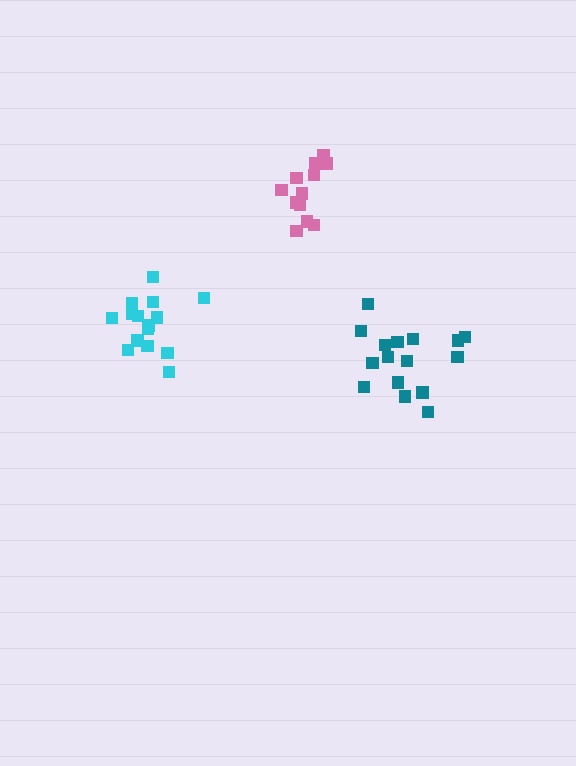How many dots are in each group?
Group 1: 12 dots, Group 2: 15 dots, Group 3: 16 dots (43 total).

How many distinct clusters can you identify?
There are 3 distinct clusters.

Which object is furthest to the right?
The teal cluster is rightmost.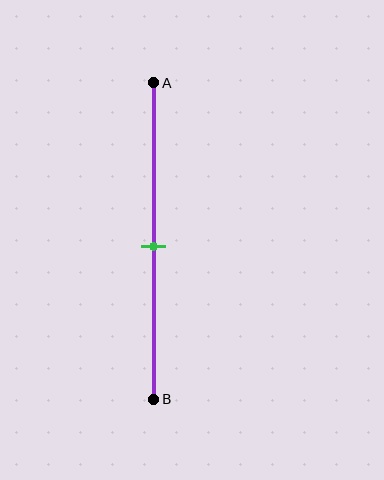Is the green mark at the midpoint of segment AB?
Yes, the mark is approximately at the midpoint.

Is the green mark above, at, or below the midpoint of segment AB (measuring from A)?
The green mark is approximately at the midpoint of segment AB.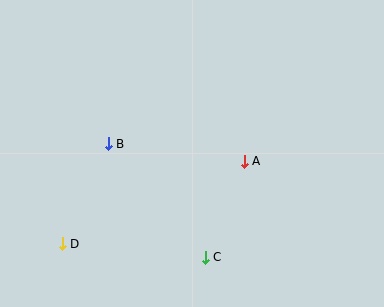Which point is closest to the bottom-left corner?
Point D is closest to the bottom-left corner.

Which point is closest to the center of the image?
Point A at (244, 161) is closest to the center.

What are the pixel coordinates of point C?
Point C is at (205, 257).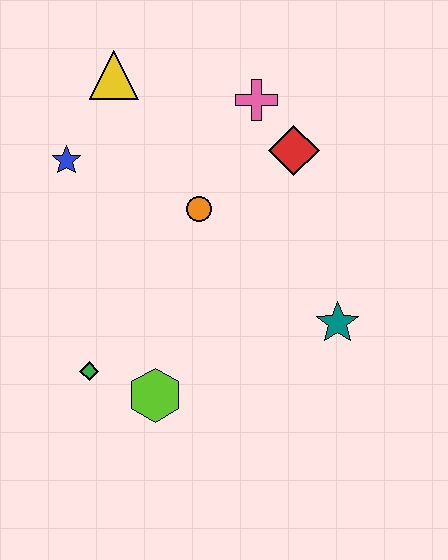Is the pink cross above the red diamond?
Yes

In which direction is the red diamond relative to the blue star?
The red diamond is to the right of the blue star.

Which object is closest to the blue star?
The yellow triangle is closest to the blue star.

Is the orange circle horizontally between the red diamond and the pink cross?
No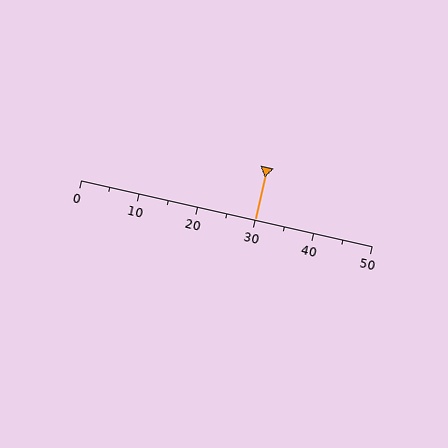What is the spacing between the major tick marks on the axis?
The major ticks are spaced 10 apart.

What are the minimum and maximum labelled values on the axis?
The axis runs from 0 to 50.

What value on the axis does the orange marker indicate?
The marker indicates approximately 30.